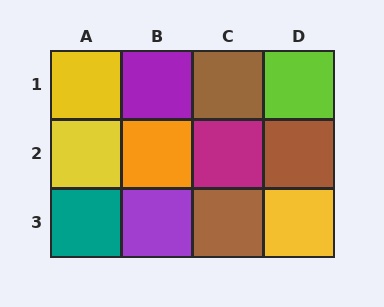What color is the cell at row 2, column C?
Magenta.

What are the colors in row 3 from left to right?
Teal, purple, brown, yellow.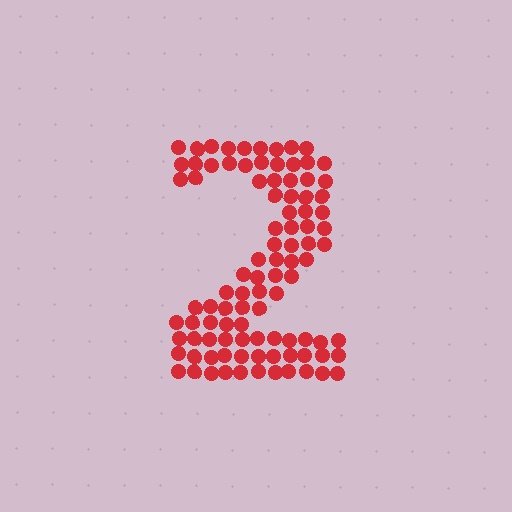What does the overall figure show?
The overall figure shows the digit 2.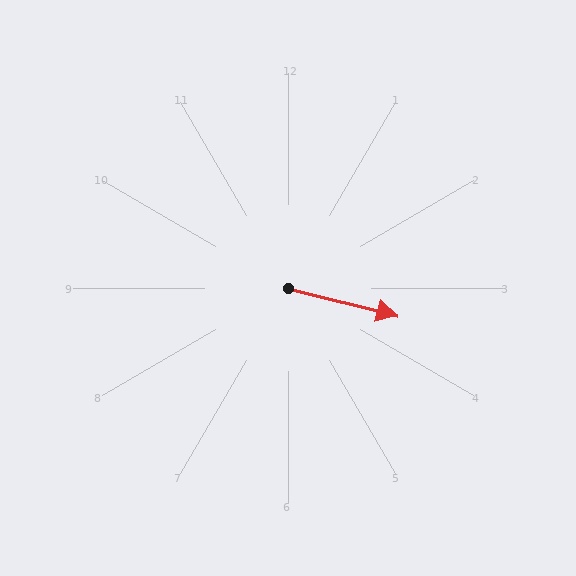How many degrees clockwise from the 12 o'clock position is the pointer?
Approximately 104 degrees.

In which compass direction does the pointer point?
East.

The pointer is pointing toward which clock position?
Roughly 3 o'clock.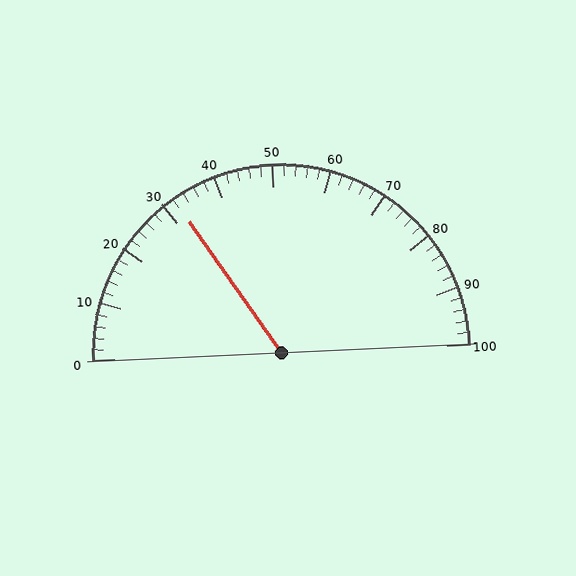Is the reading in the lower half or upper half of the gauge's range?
The reading is in the lower half of the range (0 to 100).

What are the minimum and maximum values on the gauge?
The gauge ranges from 0 to 100.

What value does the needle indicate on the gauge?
The needle indicates approximately 32.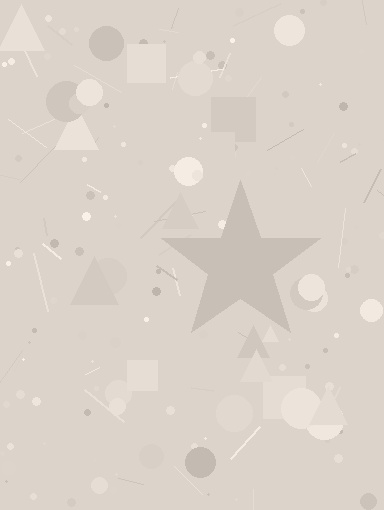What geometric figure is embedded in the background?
A star is embedded in the background.